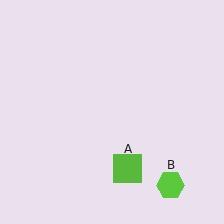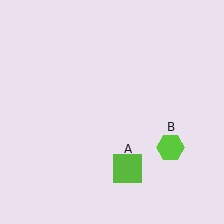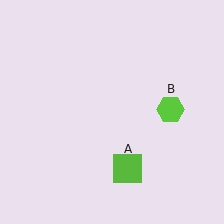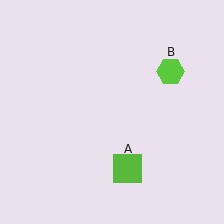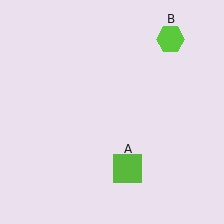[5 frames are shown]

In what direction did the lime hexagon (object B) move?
The lime hexagon (object B) moved up.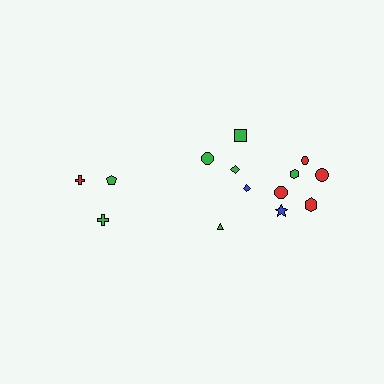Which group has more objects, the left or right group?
The right group.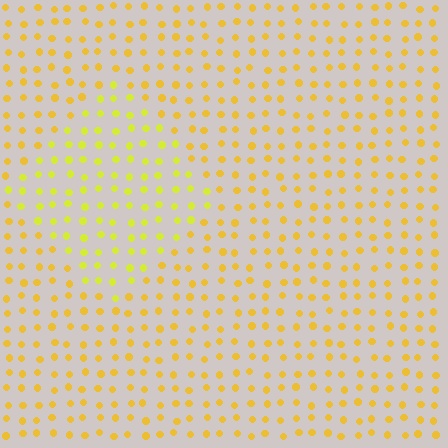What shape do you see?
I see a diamond.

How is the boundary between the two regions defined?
The boundary is defined purely by a slight shift in hue (about 22 degrees). Spacing, size, and orientation are identical on both sides.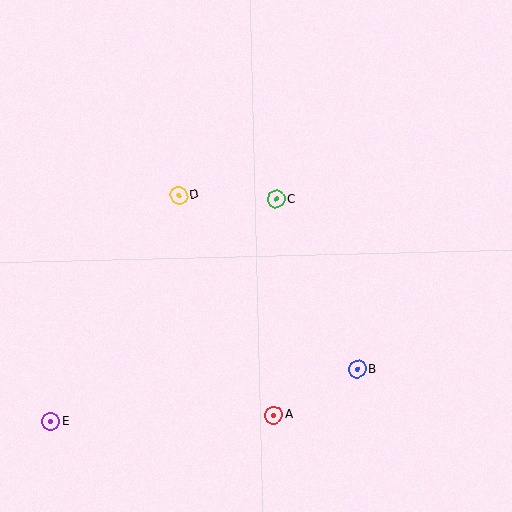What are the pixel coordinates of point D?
Point D is at (179, 195).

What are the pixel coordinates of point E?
Point E is at (51, 421).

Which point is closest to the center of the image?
Point C at (276, 199) is closest to the center.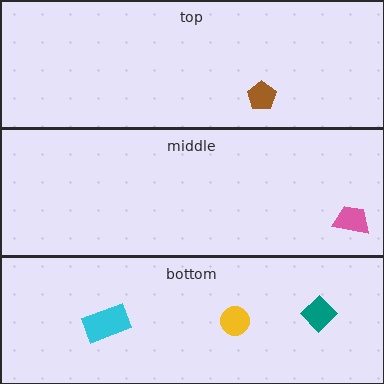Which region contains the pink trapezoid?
The middle region.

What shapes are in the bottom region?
The teal diamond, the yellow circle, the cyan rectangle.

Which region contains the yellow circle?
The bottom region.